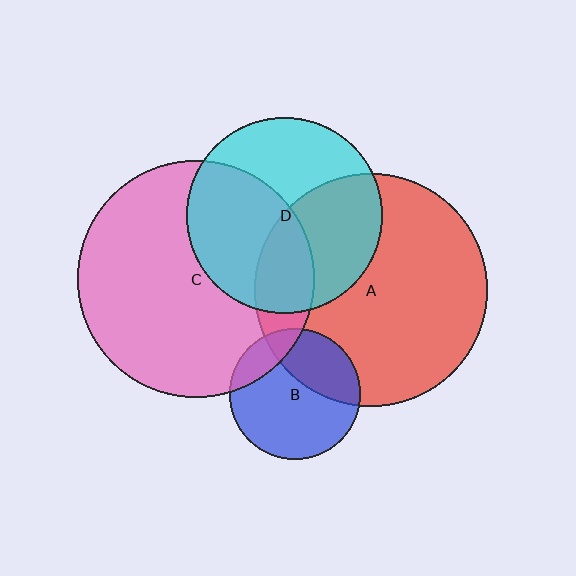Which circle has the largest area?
Circle C (pink).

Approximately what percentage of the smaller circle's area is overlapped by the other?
Approximately 40%.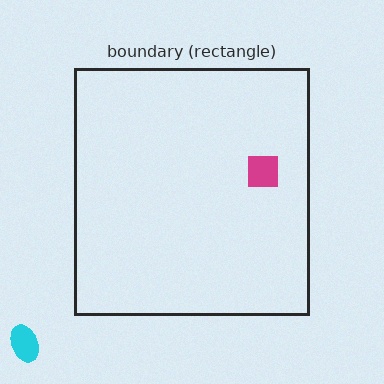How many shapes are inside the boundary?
1 inside, 1 outside.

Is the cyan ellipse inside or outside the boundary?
Outside.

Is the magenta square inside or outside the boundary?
Inside.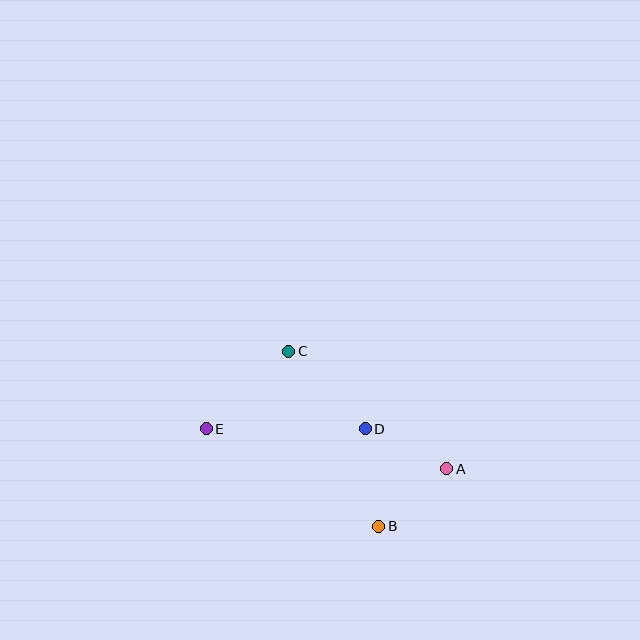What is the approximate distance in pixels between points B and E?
The distance between B and E is approximately 198 pixels.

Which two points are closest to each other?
Points A and B are closest to each other.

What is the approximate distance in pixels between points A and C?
The distance between A and C is approximately 197 pixels.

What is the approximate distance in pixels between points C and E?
The distance between C and E is approximately 113 pixels.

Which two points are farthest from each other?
Points A and E are farthest from each other.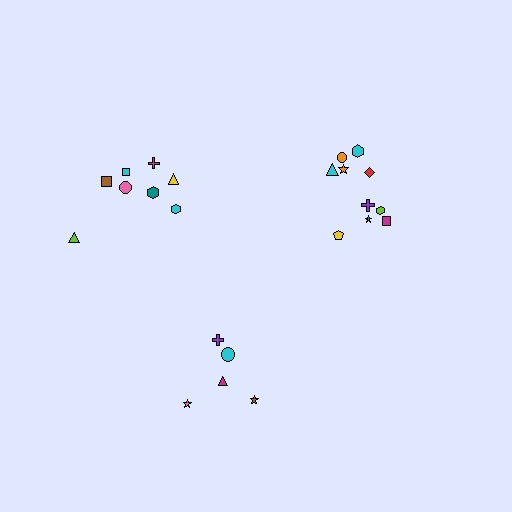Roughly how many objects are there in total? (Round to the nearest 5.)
Roughly 25 objects in total.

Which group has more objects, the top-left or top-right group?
The top-right group.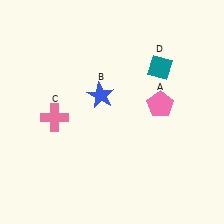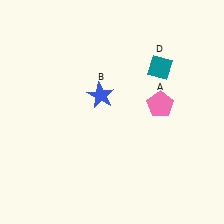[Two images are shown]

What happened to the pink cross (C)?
The pink cross (C) was removed in Image 2. It was in the bottom-left area of Image 1.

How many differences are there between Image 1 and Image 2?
There is 1 difference between the two images.